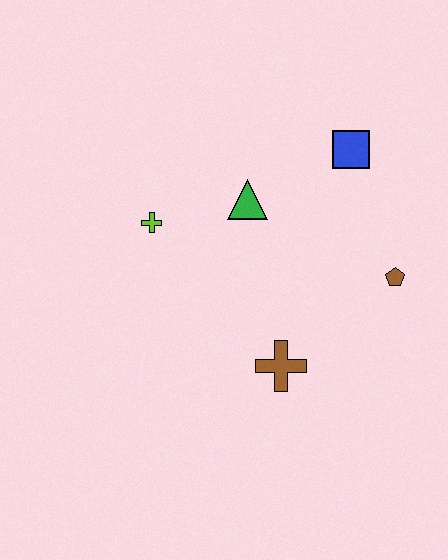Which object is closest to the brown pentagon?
The blue square is closest to the brown pentagon.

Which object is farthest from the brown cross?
The blue square is farthest from the brown cross.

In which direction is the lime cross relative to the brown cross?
The lime cross is above the brown cross.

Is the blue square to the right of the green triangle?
Yes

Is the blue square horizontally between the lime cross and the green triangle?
No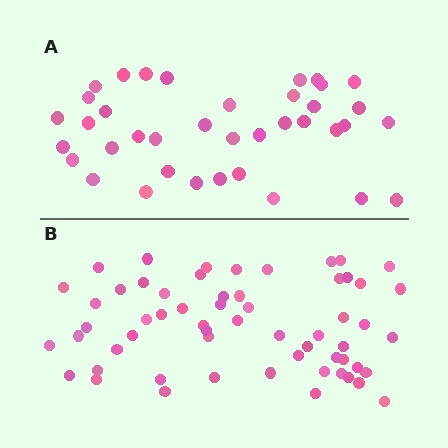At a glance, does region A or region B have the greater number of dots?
Region B (the bottom region) has more dots.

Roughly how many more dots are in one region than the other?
Region B has approximately 20 more dots than region A.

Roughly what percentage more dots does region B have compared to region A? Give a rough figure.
About 55% more.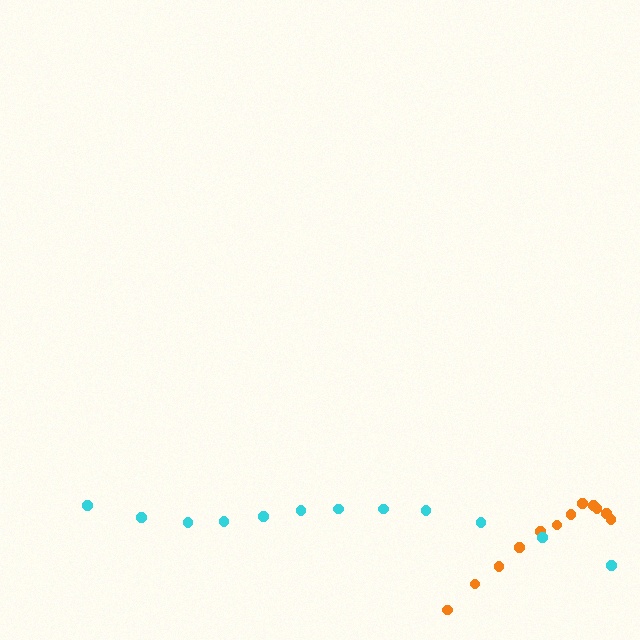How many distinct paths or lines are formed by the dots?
There are 2 distinct paths.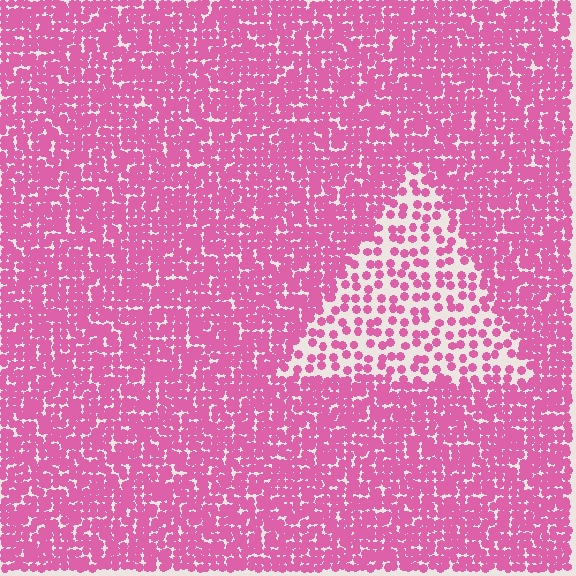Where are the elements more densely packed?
The elements are more densely packed outside the triangle boundary.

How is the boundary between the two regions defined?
The boundary is defined by a change in element density (approximately 2.4x ratio). All elements are the same color, size, and shape.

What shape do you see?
I see a triangle.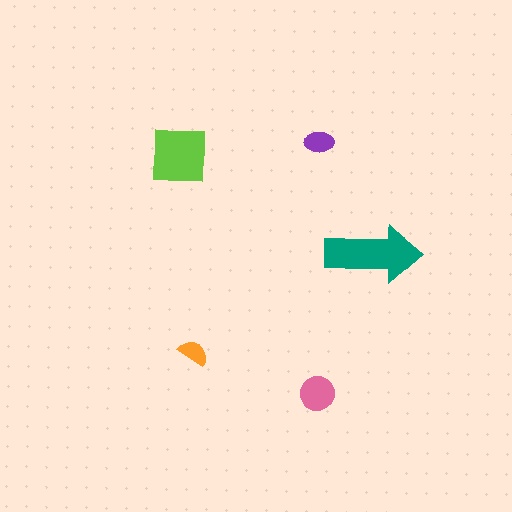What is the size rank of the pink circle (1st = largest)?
3rd.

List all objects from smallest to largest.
The orange semicircle, the purple ellipse, the pink circle, the lime square, the teal arrow.